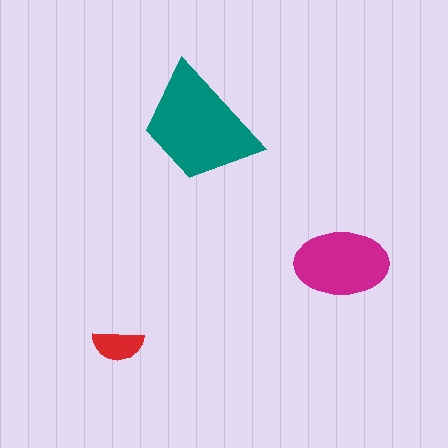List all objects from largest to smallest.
The teal trapezoid, the magenta ellipse, the red semicircle.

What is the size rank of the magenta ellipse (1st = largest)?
2nd.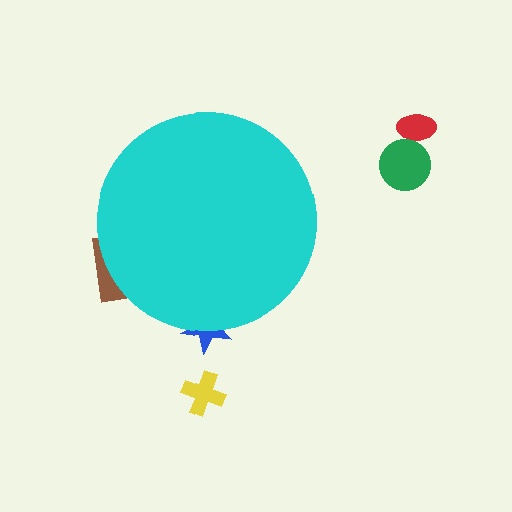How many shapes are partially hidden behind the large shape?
2 shapes are partially hidden.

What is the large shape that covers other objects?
A cyan circle.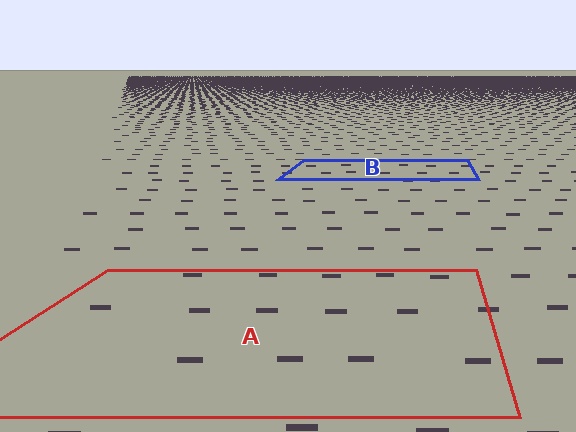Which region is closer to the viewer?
Region A is closer. The texture elements there are larger and more spread out.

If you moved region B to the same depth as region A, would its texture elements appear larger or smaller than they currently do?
They would appear larger. At a closer depth, the same texture elements are projected at a bigger on-screen size.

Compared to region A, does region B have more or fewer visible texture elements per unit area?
Region B has more texture elements per unit area — they are packed more densely because it is farther away.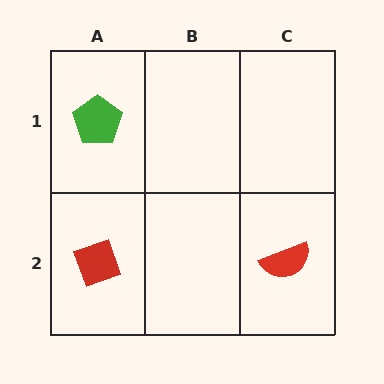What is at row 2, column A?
A red diamond.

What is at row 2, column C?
A red semicircle.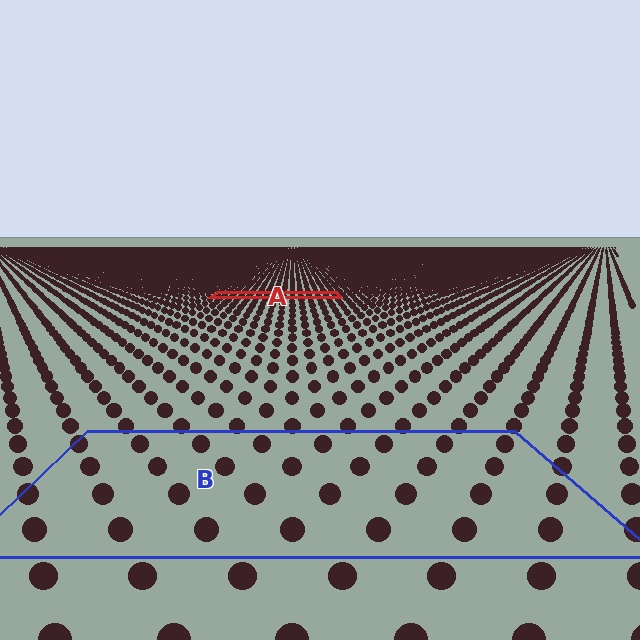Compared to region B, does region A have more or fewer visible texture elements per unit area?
Region A has more texture elements per unit area — they are packed more densely because it is farther away.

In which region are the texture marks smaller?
The texture marks are smaller in region A, because it is farther away.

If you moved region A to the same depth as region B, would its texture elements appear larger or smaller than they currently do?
They would appear larger. At a closer depth, the same texture elements are projected at a bigger on-screen size.